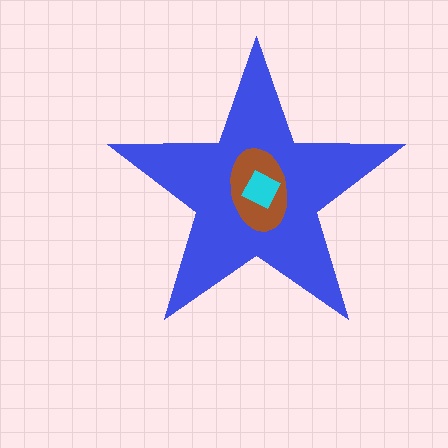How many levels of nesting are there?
3.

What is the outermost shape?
The blue star.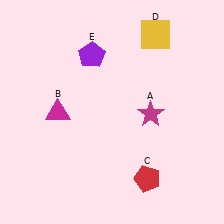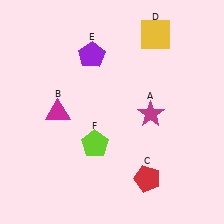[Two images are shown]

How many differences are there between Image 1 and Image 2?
There is 1 difference between the two images.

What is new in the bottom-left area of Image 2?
A lime pentagon (F) was added in the bottom-left area of Image 2.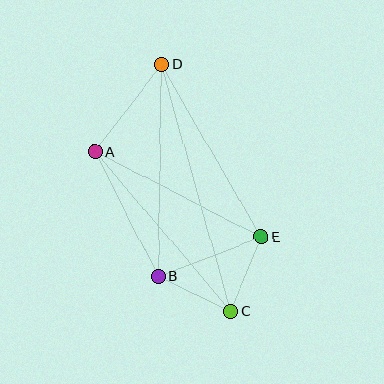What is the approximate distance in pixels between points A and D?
The distance between A and D is approximately 110 pixels.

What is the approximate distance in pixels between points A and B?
The distance between A and B is approximately 140 pixels.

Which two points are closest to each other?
Points C and E are closest to each other.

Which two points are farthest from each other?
Points C and D are farthest from each other.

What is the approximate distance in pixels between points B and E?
The distance between B and E is approximately 111 pixels.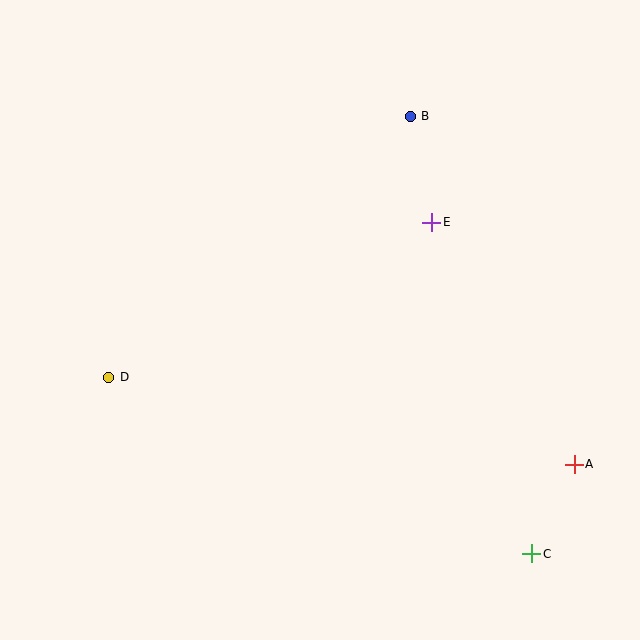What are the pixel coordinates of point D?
Point D is at (109, 377).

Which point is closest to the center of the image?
Point E at (432, 222) is closest to the center.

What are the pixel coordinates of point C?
Point C is at (532, 554).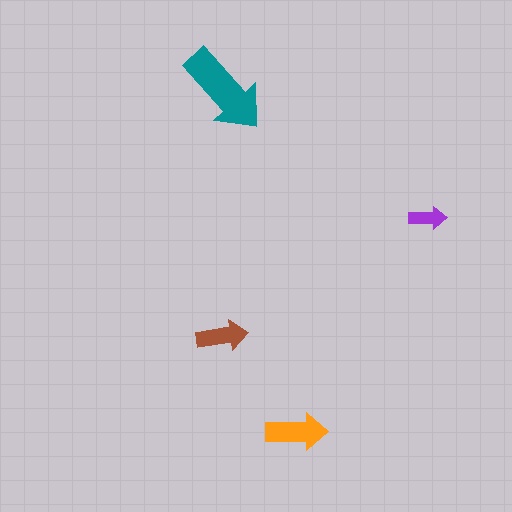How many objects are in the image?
There are 4 objects in the image.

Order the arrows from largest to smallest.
the teal one, the orange one, the brown one, the purple one.